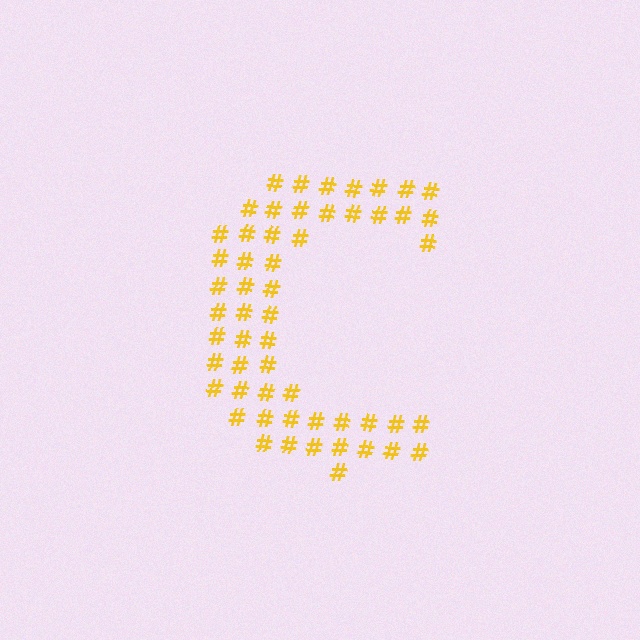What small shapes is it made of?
It is made of small hash symbols.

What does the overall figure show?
The overall figure shows the letter C.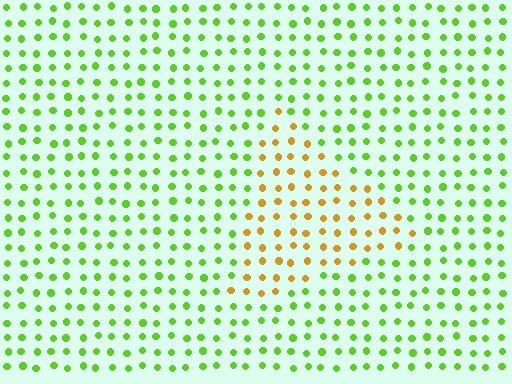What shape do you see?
I see a triangle.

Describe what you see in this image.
The image is filled with small lime elements in a uniform arrangement. A triangle-shaped region is visible where the elements are tinted to a slightly different hue, forming a subtle color boundary.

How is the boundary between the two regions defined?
The boundary is defined purely by a slight shift in hue (about 60 degrees). Spacing, size, and orientation are identical on both sides.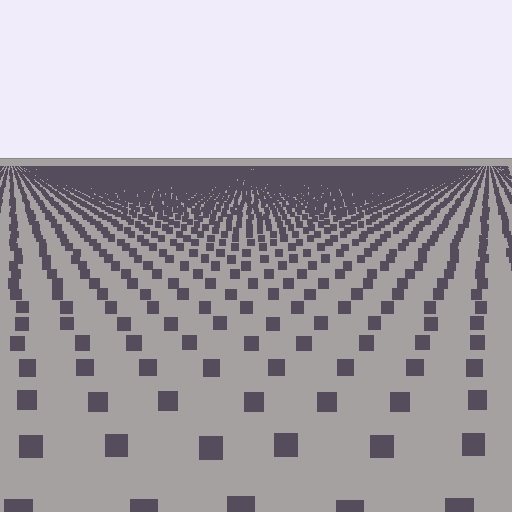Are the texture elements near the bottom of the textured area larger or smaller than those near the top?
Larger. Near the bottom, elements are closer to the viewer and appear at a bigger on-screen size.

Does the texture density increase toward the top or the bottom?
Density increases toward the top.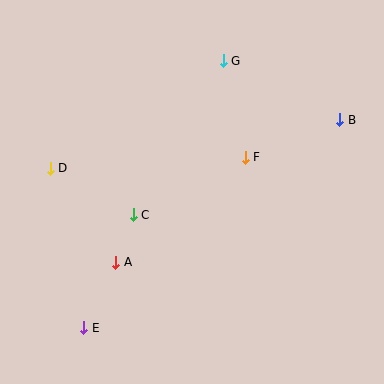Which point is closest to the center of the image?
Point C at (133, 215) is closest to the center.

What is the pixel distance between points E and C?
The distance between E and C is 123 pixels.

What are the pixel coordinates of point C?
Point C is at (133, 215).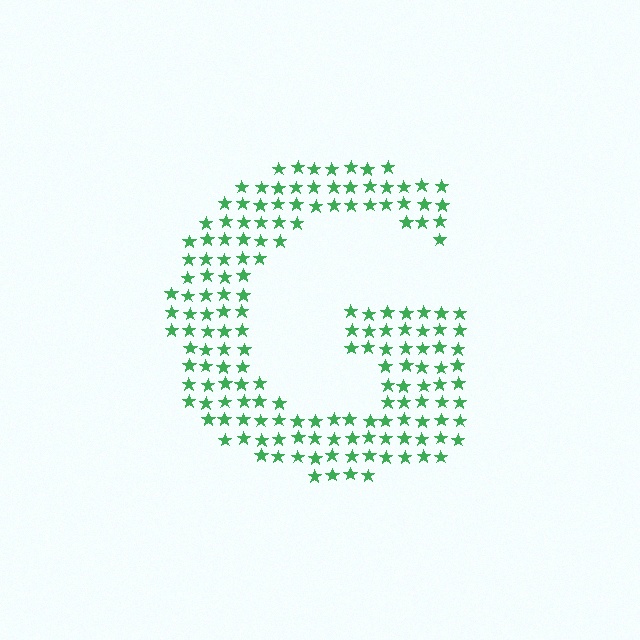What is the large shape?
The large shape is the letter G.